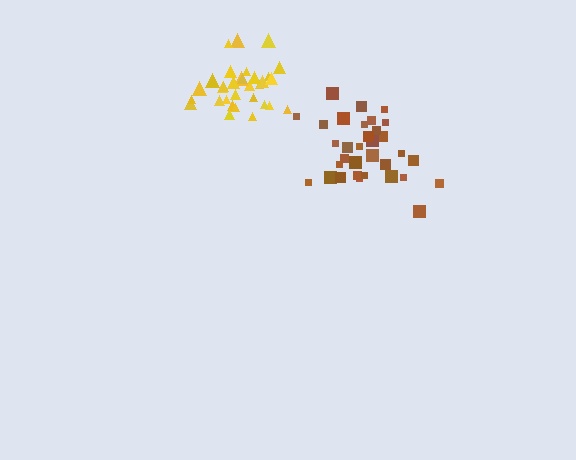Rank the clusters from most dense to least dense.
brown, yellow.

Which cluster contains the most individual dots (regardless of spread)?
Brown (33).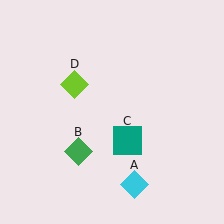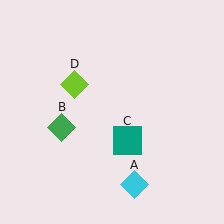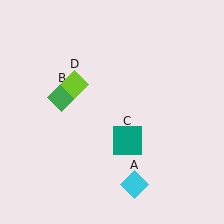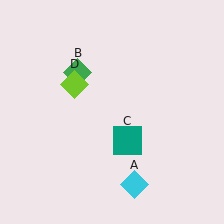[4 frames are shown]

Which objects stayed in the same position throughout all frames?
Cyan diamond (object A) and teal square (object C) and lime diamond (object D) remained stationary.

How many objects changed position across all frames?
1 object changed position: green diamond (object B).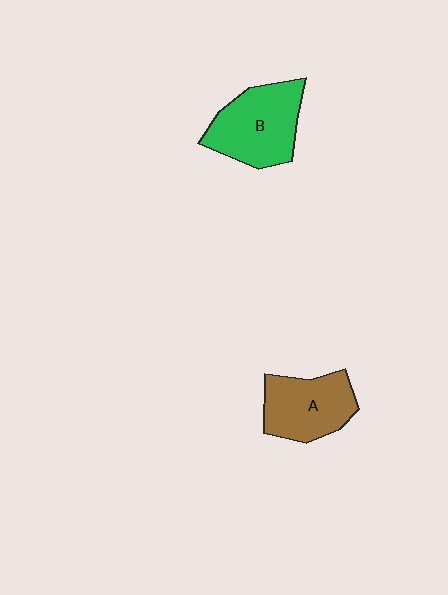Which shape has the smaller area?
Shape A (brown).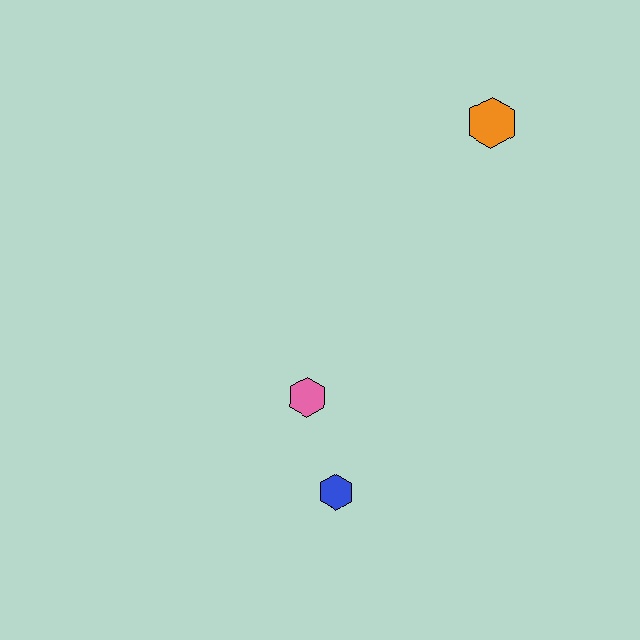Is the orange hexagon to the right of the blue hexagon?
Yes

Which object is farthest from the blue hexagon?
The orange hexagon is farthest from the blue hexagon.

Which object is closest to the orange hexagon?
The pink hexagon is closest to the orange hexagon.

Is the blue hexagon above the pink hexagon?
No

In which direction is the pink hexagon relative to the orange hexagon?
The pink hexagon is below the orange hexagon.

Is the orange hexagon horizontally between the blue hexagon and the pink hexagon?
No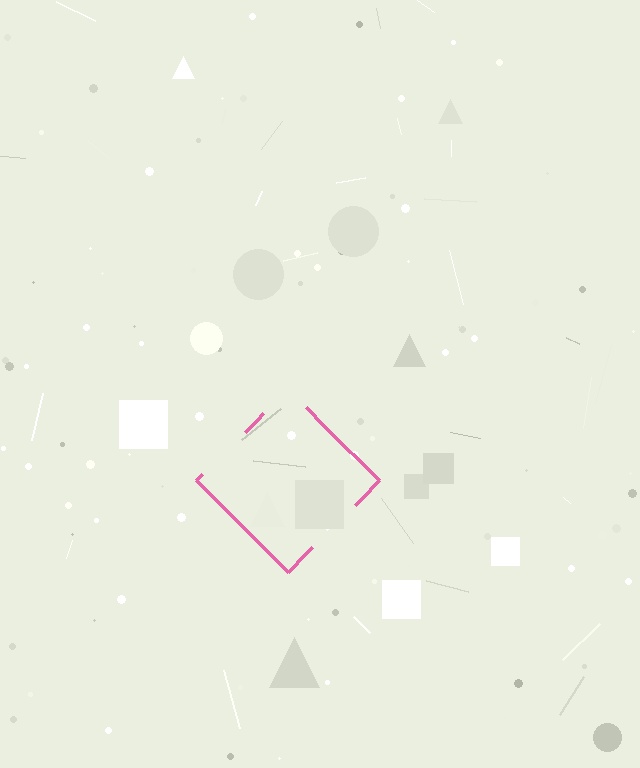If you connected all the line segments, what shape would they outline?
They would outline a diamond.